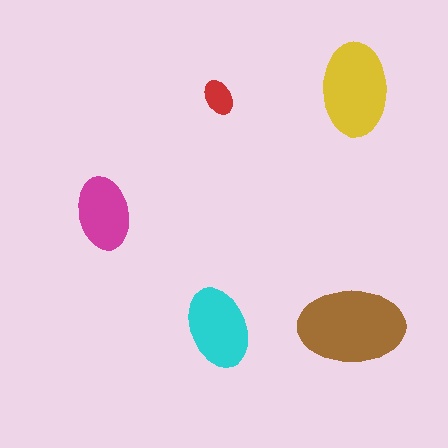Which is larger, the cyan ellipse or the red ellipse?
The cyan one.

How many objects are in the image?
There are 5 objects in the image.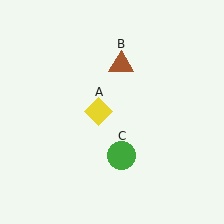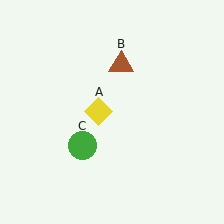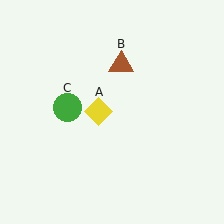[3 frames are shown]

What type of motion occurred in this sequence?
The green circle (object C) rotated clockwise around the center of the scene.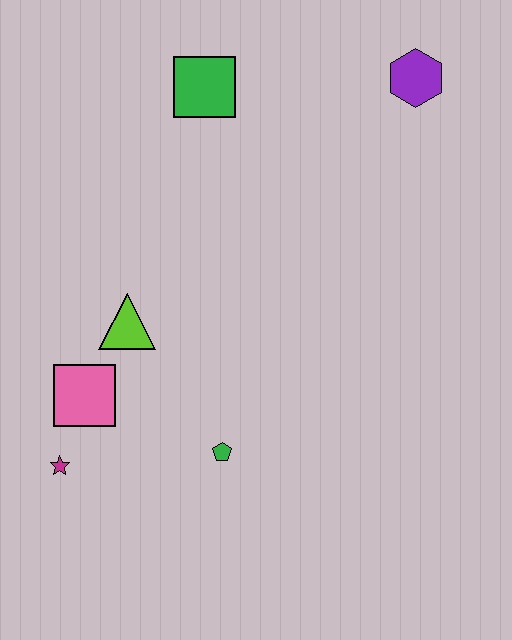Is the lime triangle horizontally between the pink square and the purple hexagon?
Yes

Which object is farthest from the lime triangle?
The purple hexagon is farthest from the lime triangle.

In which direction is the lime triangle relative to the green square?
The lime triangle is below the green square.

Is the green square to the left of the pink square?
No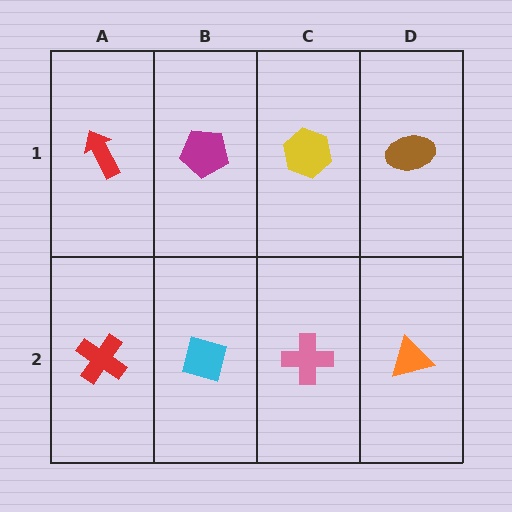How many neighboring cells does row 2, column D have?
2.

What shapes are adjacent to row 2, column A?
A red arrow (row 1, column A), a cyan diamond (row 2, column B).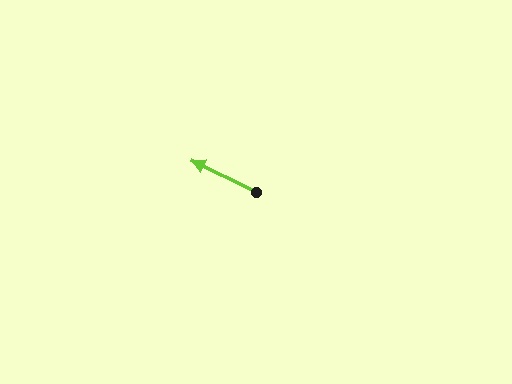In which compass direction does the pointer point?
Northwest.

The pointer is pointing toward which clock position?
Roughly 10 o'clock.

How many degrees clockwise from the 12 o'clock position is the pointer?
Approximately 296 degrees.